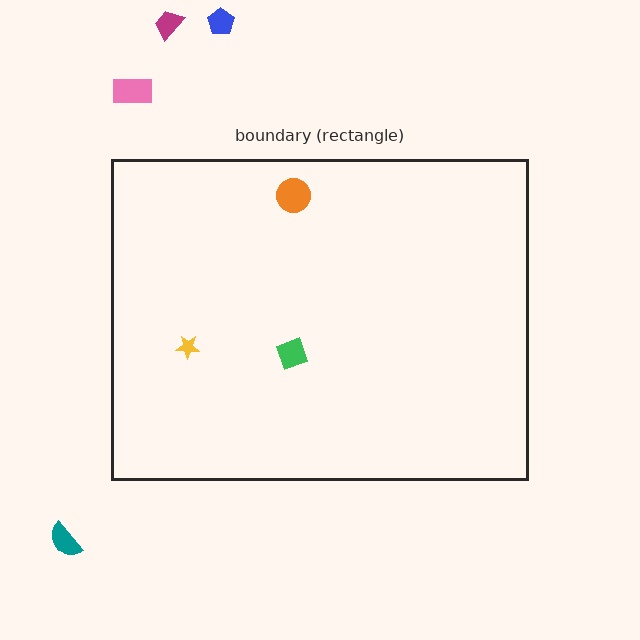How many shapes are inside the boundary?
3 inside, 4 outside.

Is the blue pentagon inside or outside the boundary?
Outside.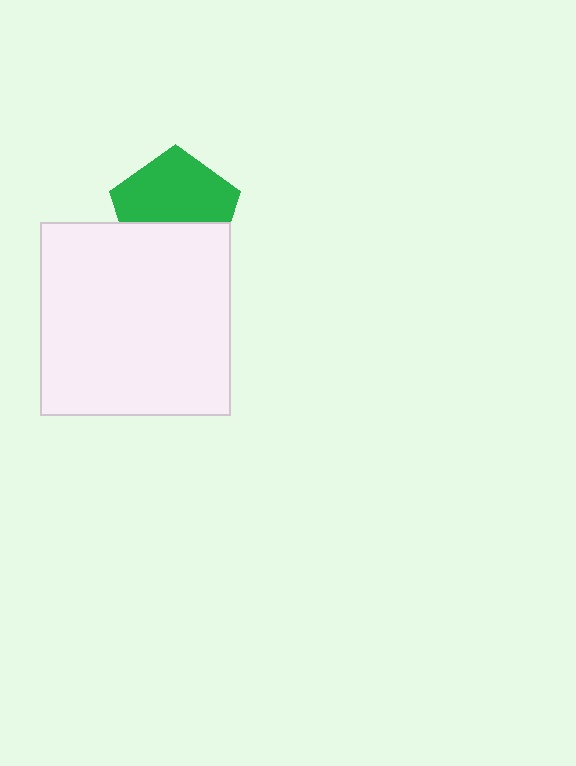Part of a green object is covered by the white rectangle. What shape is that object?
It is a pentagon.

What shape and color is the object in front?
The object in front is a white rectangle.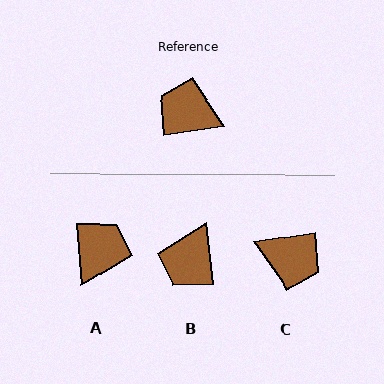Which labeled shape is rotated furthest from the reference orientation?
C, about 179 degrees away.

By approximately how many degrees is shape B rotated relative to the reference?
Approximately 88 degrees counter-clockwise.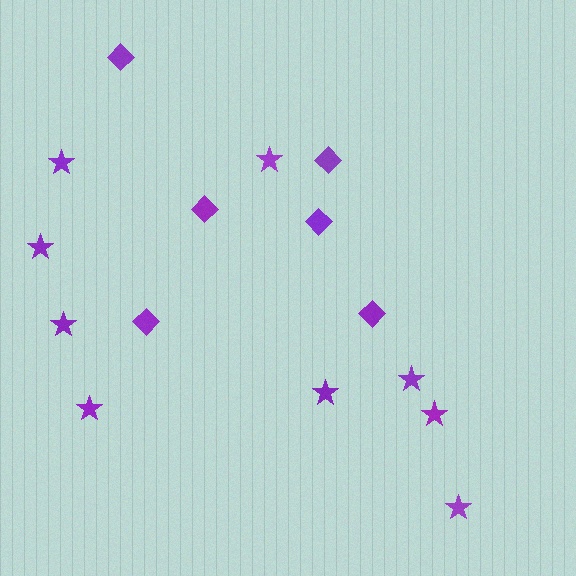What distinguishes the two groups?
There are 2 groups: one group of stars (9) and one group of diamonds (6).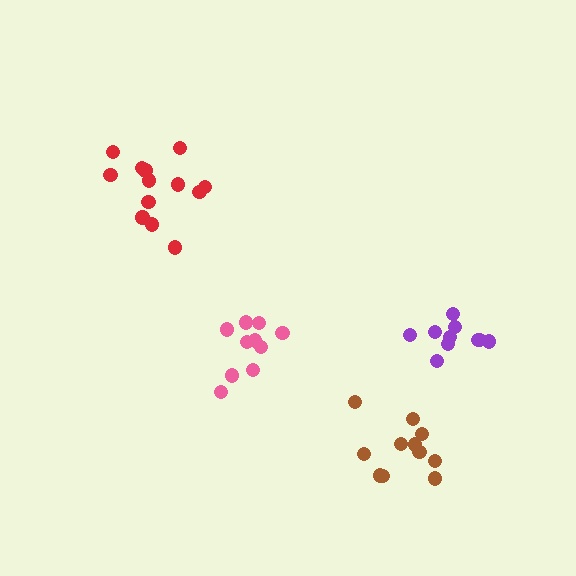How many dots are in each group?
Group 1: 13 dots, Group 2: 10 dots, Group 3: 10 dots, Group 4: 11 dots (44 total).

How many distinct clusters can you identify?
There are 4 distinct clusters.